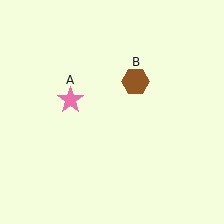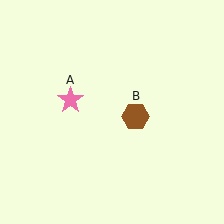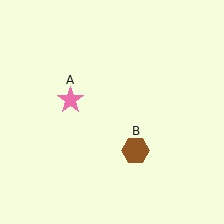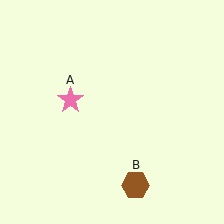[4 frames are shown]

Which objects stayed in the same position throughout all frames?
Pink star (object A) remained stationary.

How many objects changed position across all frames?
1 object changed position: brown hexagon (object B).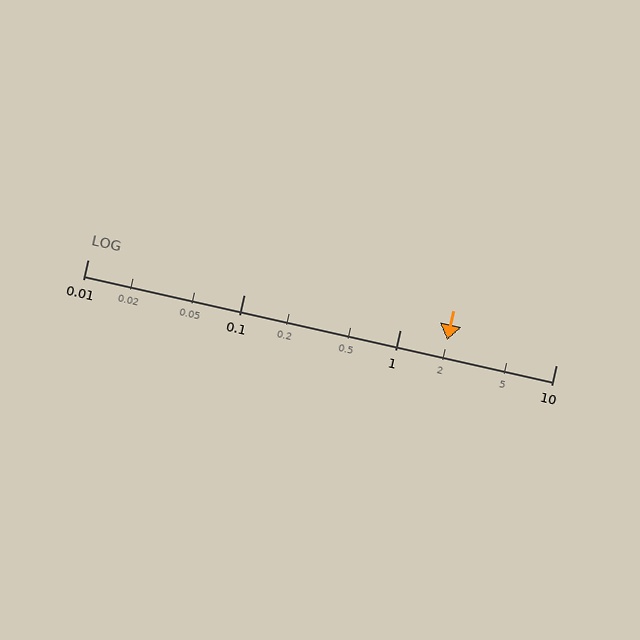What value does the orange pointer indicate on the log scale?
The pointer indicates approximately 2.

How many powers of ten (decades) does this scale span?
The scale spans 3 decades, from 0.01 to 10.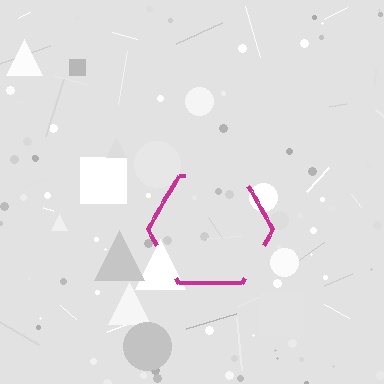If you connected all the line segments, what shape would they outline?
They would outline a hexagon.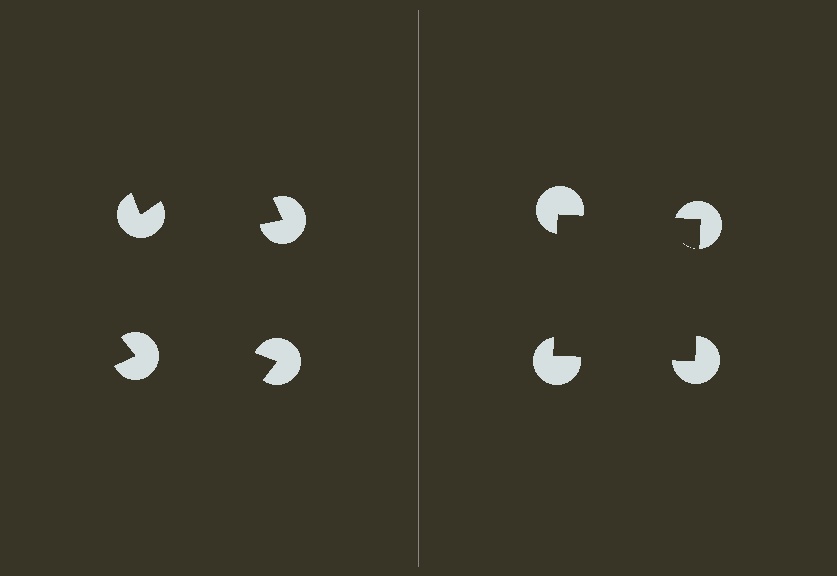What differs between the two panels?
The pac-man discs are positioned identically on both sides; only the wedge orientations differ. On the right they align to a square; on the left they are misaligned.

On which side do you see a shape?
An illusory square appears on the right side. On the left side the wedge cuts are rotated, so no coherent shape forms.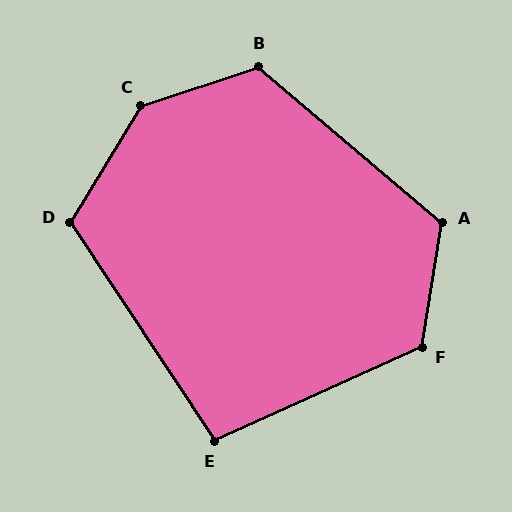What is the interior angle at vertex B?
Approximately 121 degrees (obtuse).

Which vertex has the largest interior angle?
C, at approximately 140 degrees.